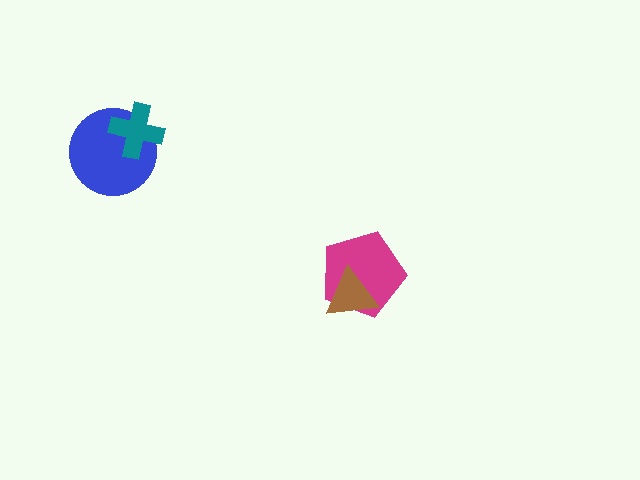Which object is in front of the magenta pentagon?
The brown triangle is in front of the magenta pentagon.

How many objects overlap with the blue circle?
1 object overlaps with the blue circle.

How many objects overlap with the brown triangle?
1 object overlaps with the brown triangle.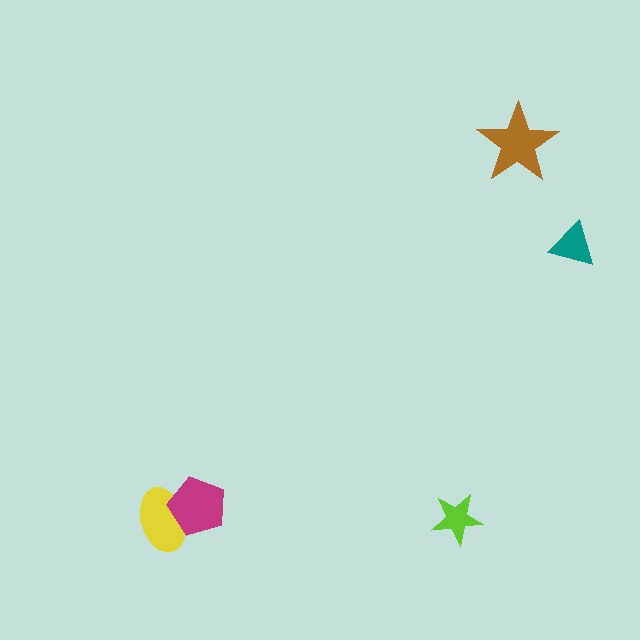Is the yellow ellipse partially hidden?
Yes, it is partially covered by another shape.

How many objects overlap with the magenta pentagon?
1 object overlaps with the magenta pentagon.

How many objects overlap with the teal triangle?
0 objects overlap with the teal triangle.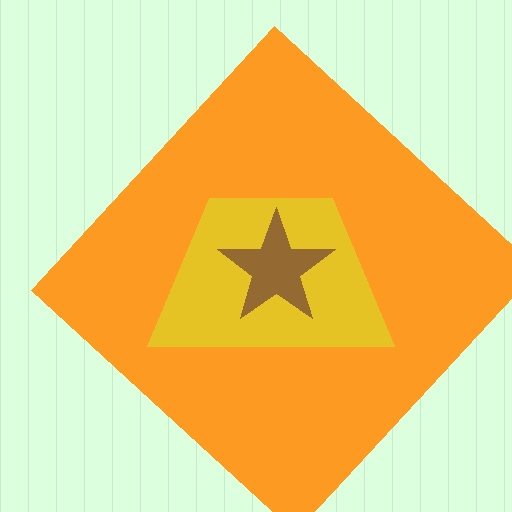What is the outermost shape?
The orange diamond.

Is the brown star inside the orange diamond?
Yes.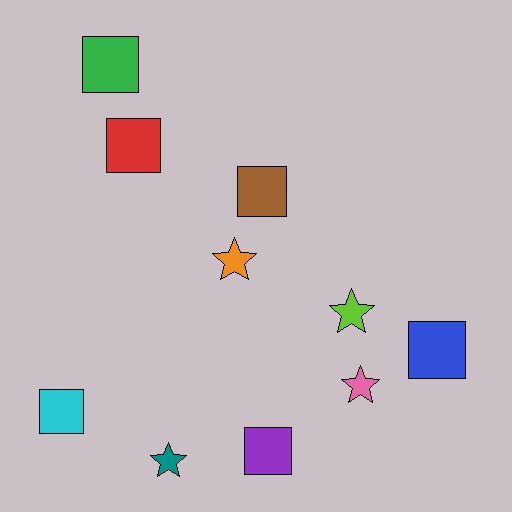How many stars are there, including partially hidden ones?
There are 4 stars.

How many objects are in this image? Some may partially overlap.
There are 10 objects.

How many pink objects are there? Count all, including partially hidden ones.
There is 1 pink object.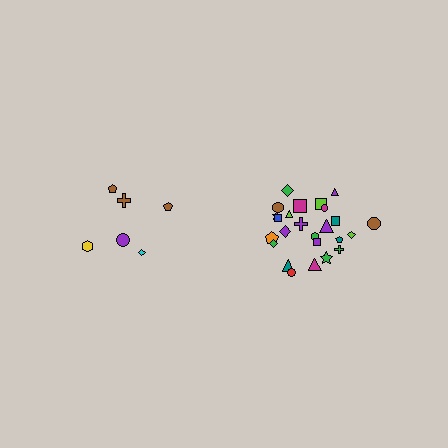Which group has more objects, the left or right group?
The right group.